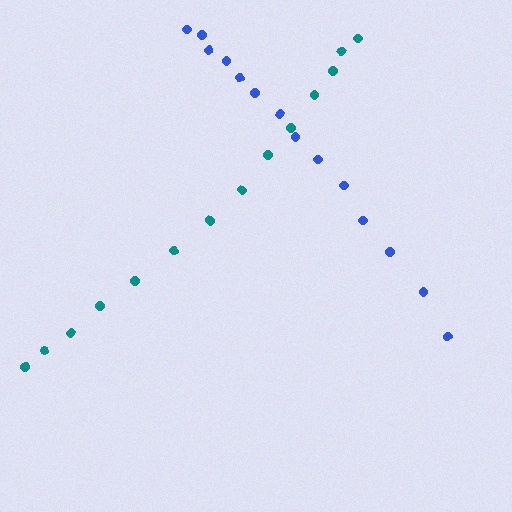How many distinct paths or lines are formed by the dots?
There are 2 distinct paths.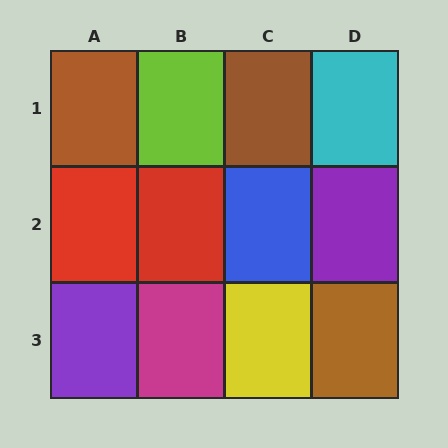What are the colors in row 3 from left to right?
Purple, magenta, yellow, brown.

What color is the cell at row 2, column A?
Red.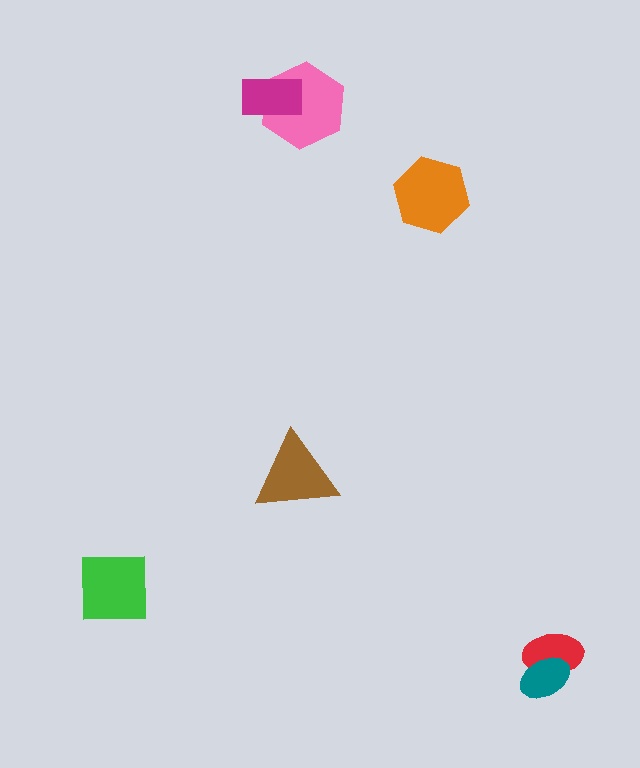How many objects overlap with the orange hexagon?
0 objects overlap with the orange hexagon.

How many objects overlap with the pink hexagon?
1 object overlaps with the pink hexagon.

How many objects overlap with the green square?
0 objects overlap with the green square.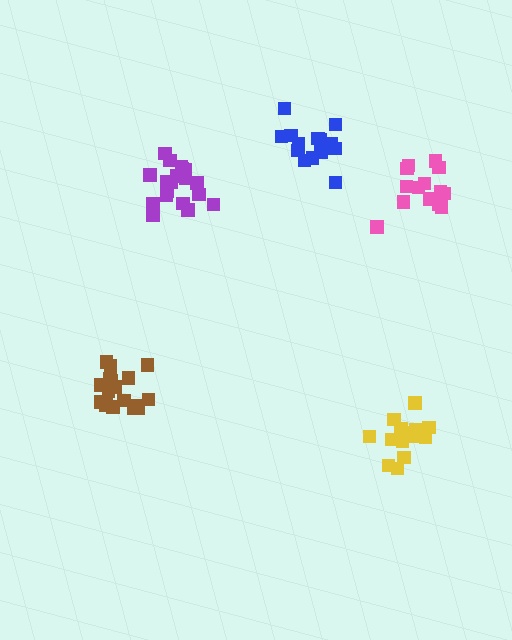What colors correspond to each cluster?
The clusters are colored: brown, purple, blue, yellow, pink.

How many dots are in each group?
Group 1: 18 dots, Group 2: 19 dots, Group 3: 14 dots, Group 4: 17 dots, Group 5: 14 dots (82 total).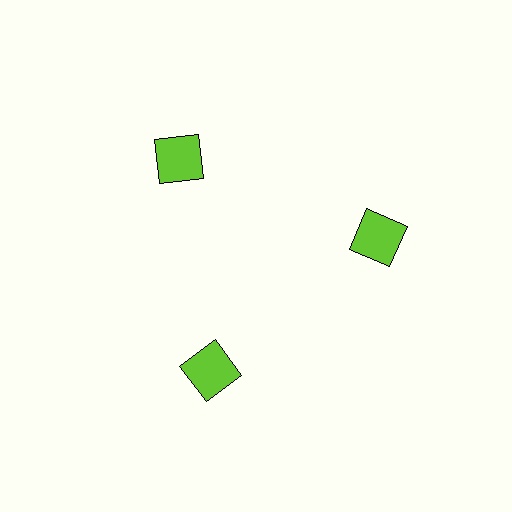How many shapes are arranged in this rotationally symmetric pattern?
There are 3 shapes, arranged in 3 groups of 1.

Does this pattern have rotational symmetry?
Yes, this pattern has 3-fold rotational symmetry. It looks the same after rotating 120 degrees around the center.